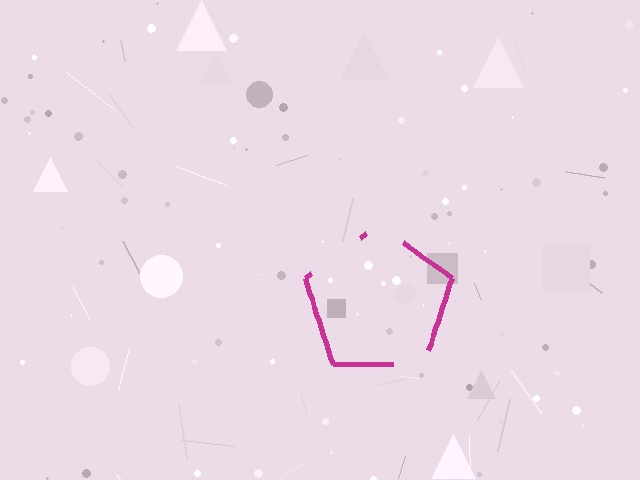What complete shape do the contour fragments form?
The contour fragments form a pentagon.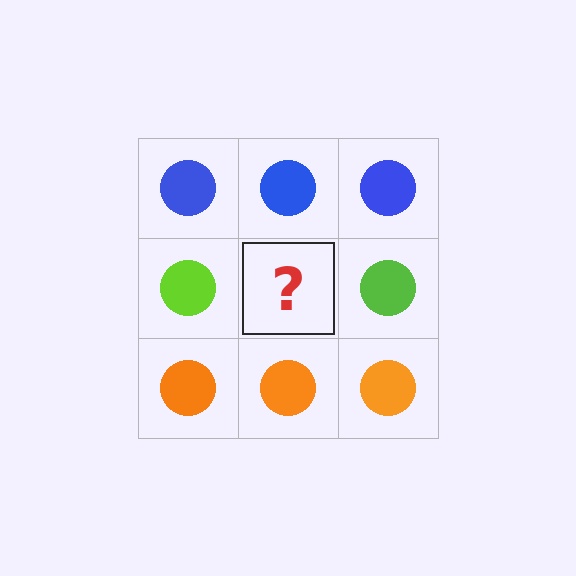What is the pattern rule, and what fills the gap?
The rule is that each row has a consistent color. The gap should be filled with a lime circle.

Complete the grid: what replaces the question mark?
The question mark should be replaced with a lime circle.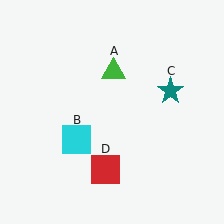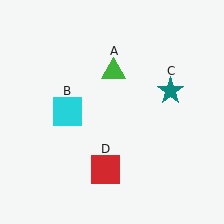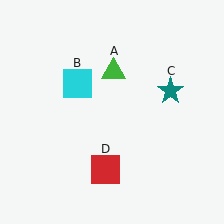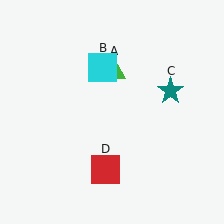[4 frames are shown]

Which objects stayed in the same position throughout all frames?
Green triangle (object A) and teal star (object C) and red square (object D) remained stationary.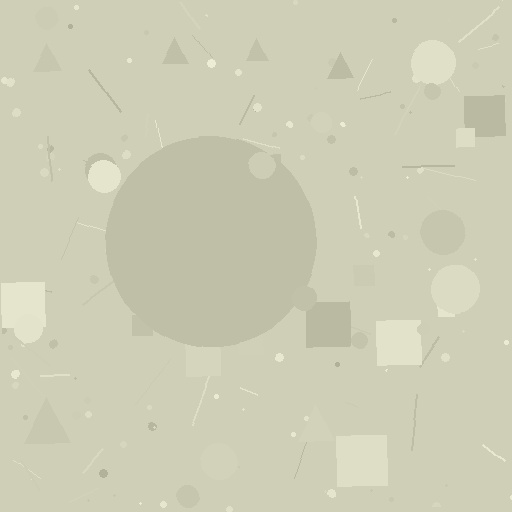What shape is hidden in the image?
A circle is hidden in the image.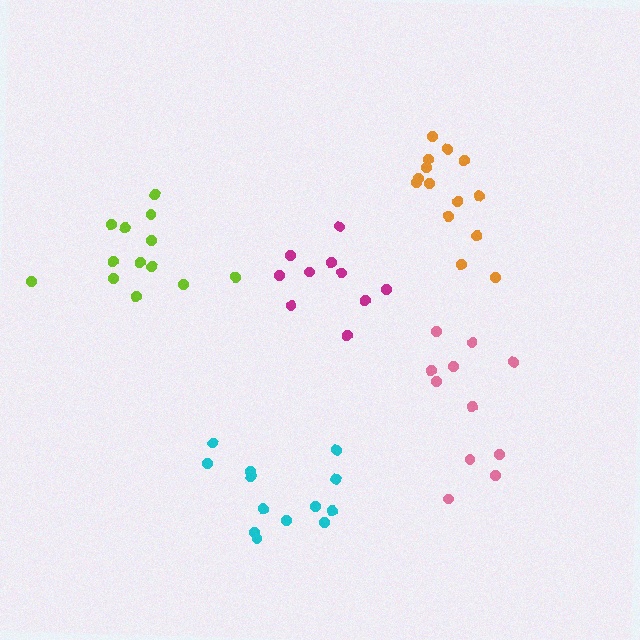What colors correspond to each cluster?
The clusters are colored: cyan, magenta, orange, lime, pink.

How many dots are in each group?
Group 1: 13 dots, Group 2: 10 dots, Group 3: 14 dots, Group 4: 13 dots, Group 5: 11 dots (61 total).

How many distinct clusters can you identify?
There are 5 distinct clusters.